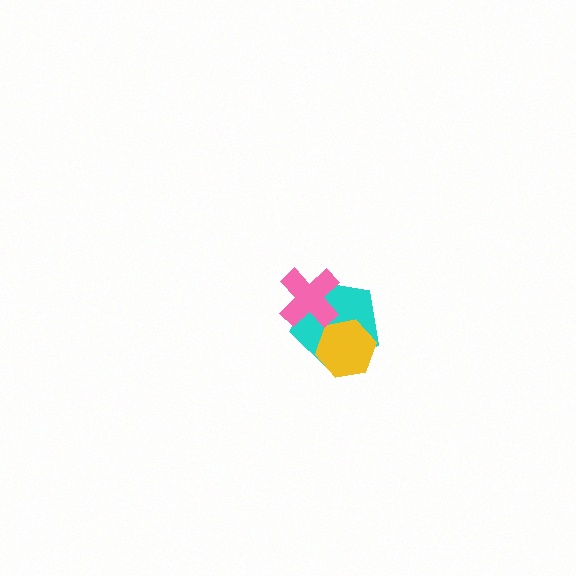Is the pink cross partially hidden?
No, no other shape covers it.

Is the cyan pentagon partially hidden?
Yes, it is partially covered by another shape.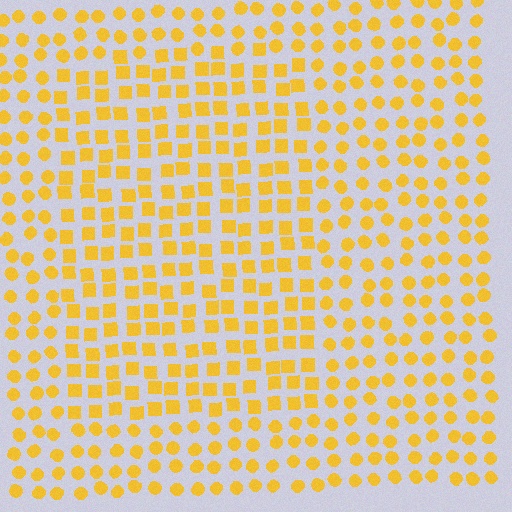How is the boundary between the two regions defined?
The boundary is defined by a change in element shape: squares inside vs. circles outside. All elements share the same color and spacing.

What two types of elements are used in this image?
The image uses squares inside the rectangle region and circles outside it.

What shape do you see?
I see a rectangle.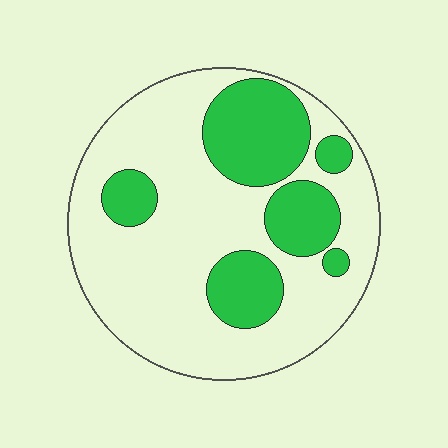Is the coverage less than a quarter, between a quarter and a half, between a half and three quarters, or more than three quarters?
Between a quarter and a half.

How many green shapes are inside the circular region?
6.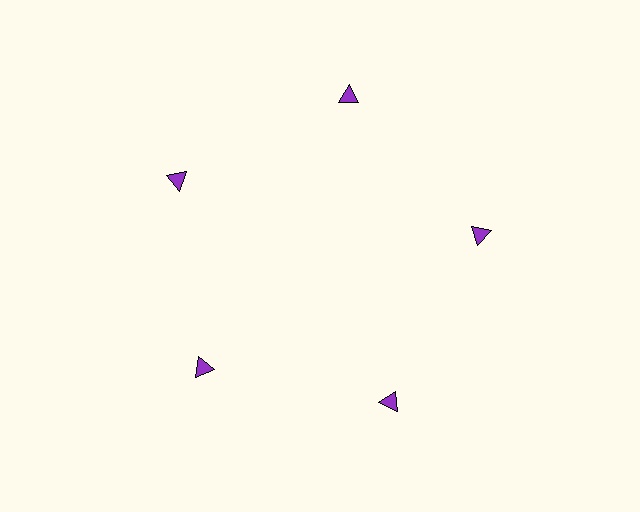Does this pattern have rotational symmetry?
Yes, this pattern has 5-fold rotational symmetry. It looks the same after rotating 72 degrees around the center.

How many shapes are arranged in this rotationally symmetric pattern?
There are 5 shapes, arranged in 5 groups of 1.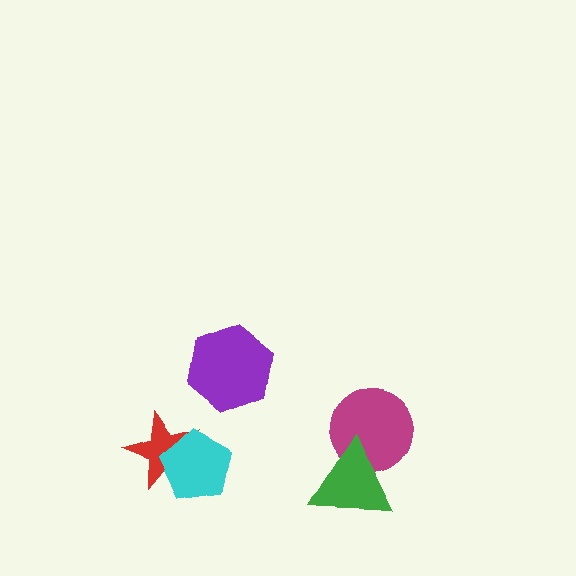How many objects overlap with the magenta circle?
1 object overlaps with the magenta circle.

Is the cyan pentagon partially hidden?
No, no other shape covers it.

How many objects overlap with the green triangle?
1 object overlaps with the green triangle.